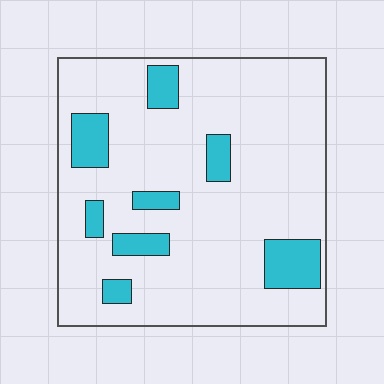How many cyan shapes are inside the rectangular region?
8.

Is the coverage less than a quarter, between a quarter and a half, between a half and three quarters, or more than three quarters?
Less than a quarter.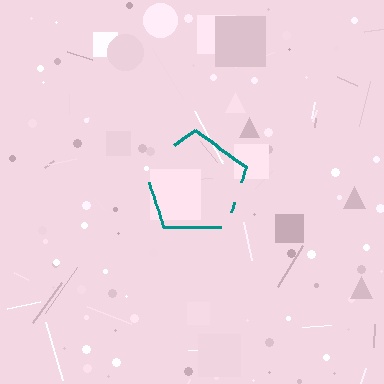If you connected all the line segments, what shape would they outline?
They would outline a pentagon.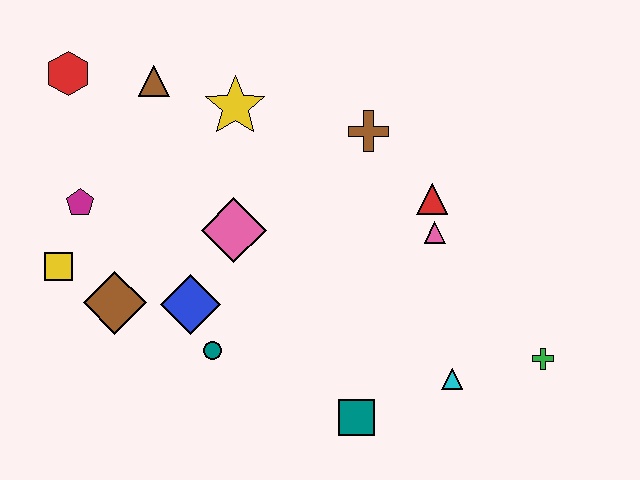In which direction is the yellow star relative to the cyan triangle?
The yellow star is above the cyan triangle.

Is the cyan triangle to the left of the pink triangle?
No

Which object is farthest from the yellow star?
The green cross is farthest from the yellow star.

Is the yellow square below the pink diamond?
Yes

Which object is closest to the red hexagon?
The brown triangle is closest to the red hexagon.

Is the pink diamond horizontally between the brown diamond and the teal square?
Yes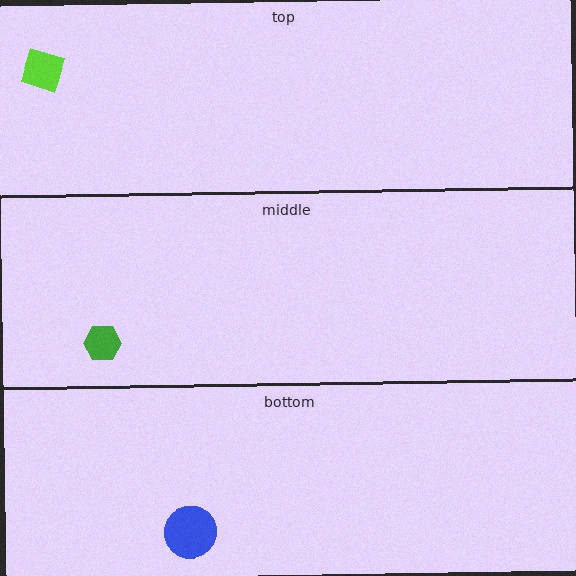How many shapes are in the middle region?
1.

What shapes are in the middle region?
The green hexagon.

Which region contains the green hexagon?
The middle region.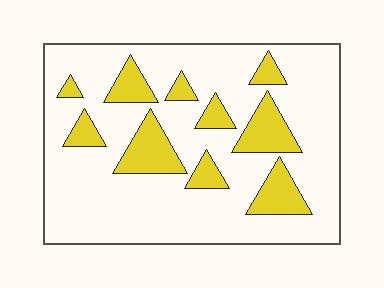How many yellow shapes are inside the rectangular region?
10.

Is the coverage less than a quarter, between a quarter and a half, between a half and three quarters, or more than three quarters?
Less than a quarter.